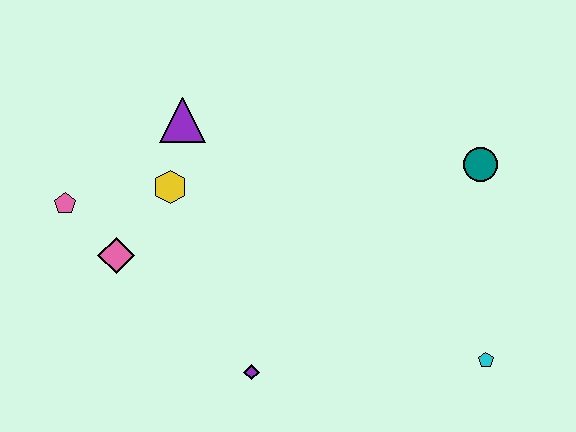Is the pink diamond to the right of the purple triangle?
No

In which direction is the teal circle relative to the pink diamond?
The teal circle is to the right of the pink diamond.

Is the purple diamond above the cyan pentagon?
No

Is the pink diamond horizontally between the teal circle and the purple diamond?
No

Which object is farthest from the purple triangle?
The cyan pentagon is farthest from the purple triangle.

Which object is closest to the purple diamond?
The pink diamond is closest to the purple diamond.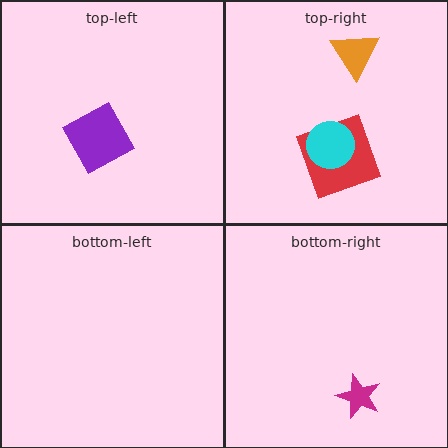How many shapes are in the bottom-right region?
1.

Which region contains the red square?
The top-right region.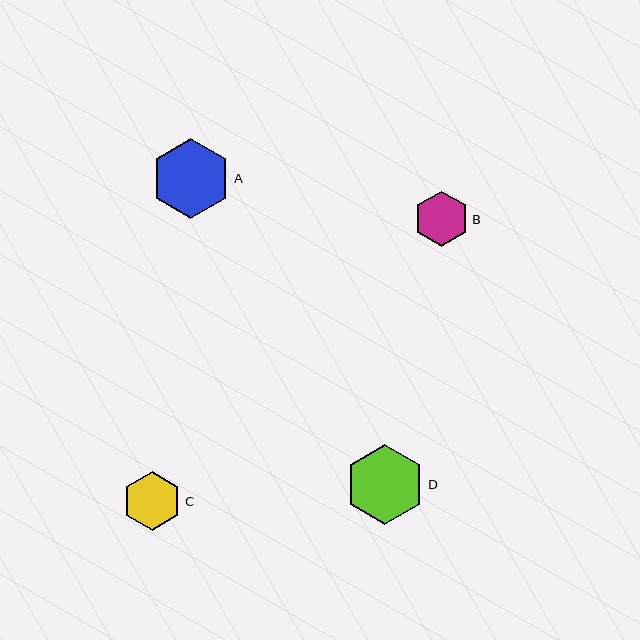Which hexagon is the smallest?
Hexagon B is the smallest with a size of approximately 55 pixels.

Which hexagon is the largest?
Hexagon D is the largest with a size of approximately 81 pixels.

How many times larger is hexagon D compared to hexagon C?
Hexagon D is approximately 1.4 times the size of hexagon C.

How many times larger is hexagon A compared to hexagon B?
Hexagon A is approximately 1.4 times the size of hexagon B.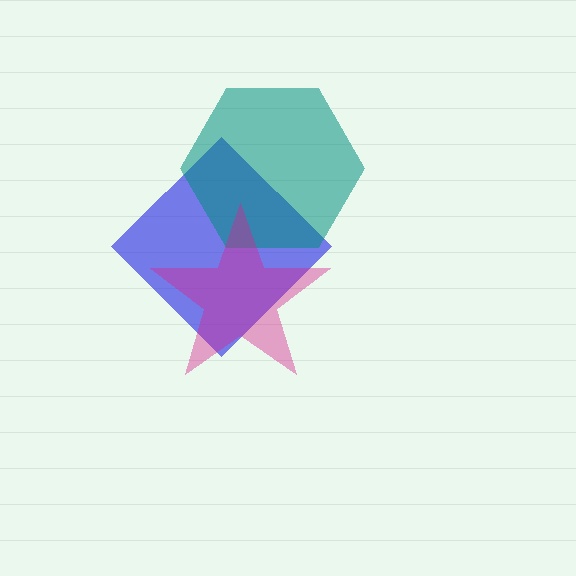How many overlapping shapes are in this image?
There are 3 overlapping shapes in the image.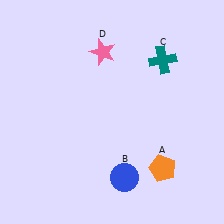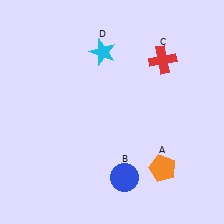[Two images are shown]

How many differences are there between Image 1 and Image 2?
There are 2 differences between the two images.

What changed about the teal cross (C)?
In Image 1, C is teal. In Image 2, it changed to red.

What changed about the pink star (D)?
In Image 1, D is pink. In Image 2, it changed to cyan.